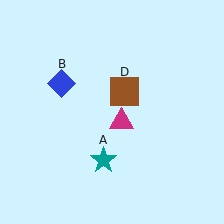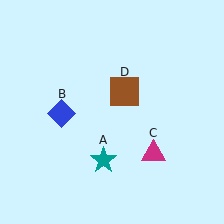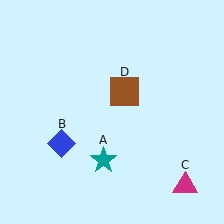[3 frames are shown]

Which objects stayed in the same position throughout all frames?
Teal star (object A) and brown square (object D) remained stationary.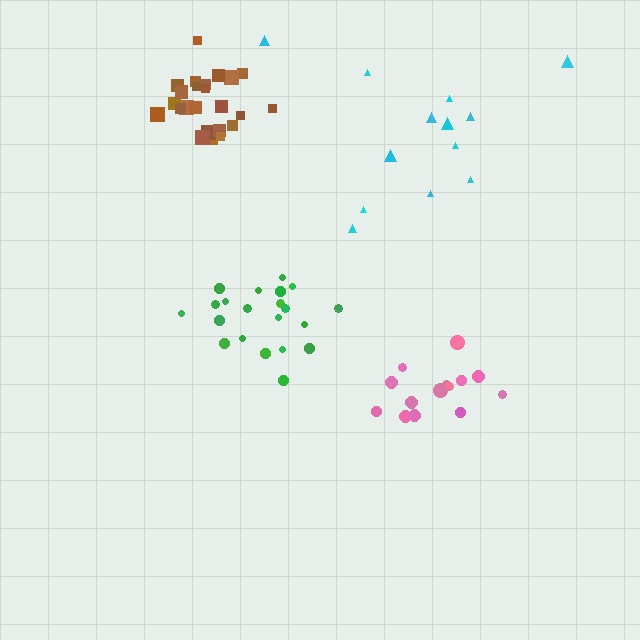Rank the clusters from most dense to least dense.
brown, green, pink, cyan.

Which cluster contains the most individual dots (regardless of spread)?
Brown (25).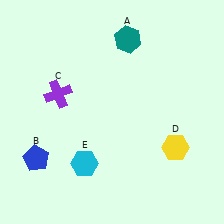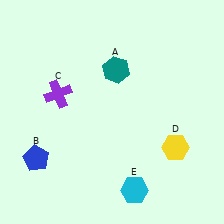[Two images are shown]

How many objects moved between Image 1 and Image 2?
2 objects moved between the two images.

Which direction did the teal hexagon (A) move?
The teal hexagon (A) moved down.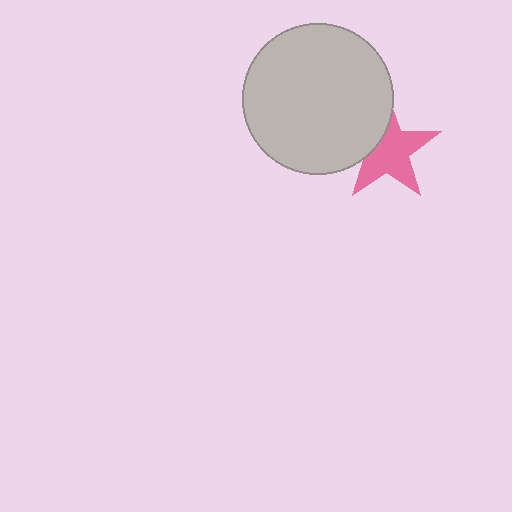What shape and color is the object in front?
The object in front is a light gray circle.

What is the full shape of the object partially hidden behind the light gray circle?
The partially hidden object is a pink star.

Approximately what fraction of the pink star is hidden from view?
Roughly 31% of the pink star is hidden behind the light gray circle.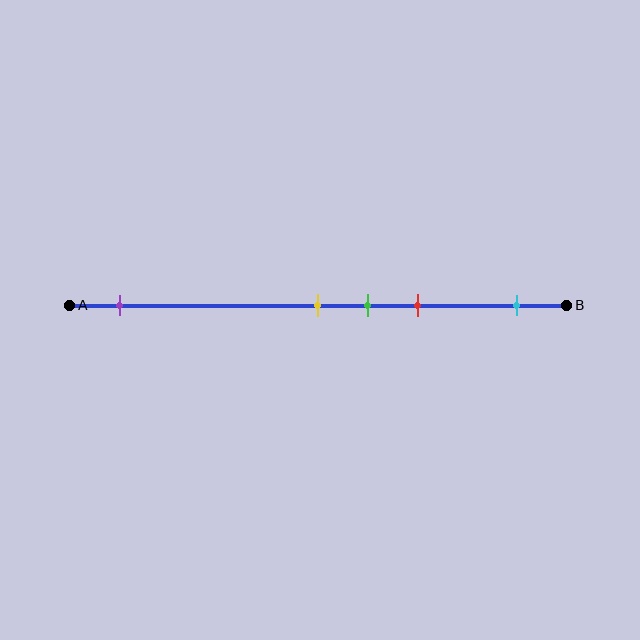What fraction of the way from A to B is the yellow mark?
The yellow mark is approximately 50% (0.5) of the way from A to B.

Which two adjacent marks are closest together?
The yellow and green marks are the closest adjacent pair.